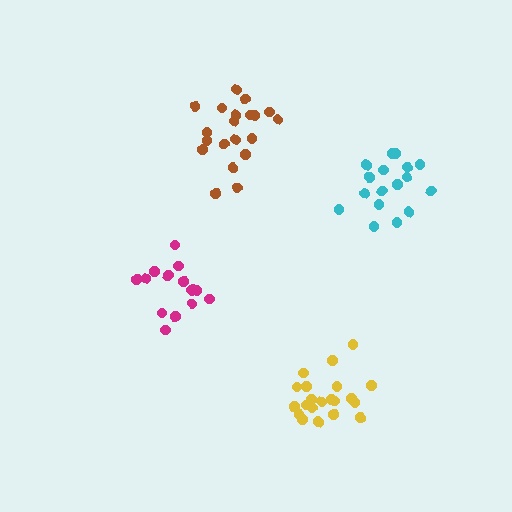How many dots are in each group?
Group 1: 15 dots, Group 2: 21 dots, Group 3: 20 dots, Group 4: 17 dots (73 total).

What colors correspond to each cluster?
The clusters are colored: magenta, yellow, brown, cyan.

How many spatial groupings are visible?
There are 4 spatial groupings.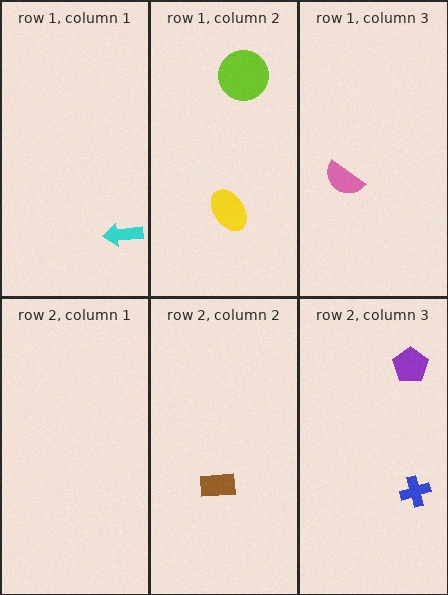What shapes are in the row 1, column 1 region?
The cyan arrow.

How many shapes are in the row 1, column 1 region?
1.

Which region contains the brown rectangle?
The row 2, column 2 region.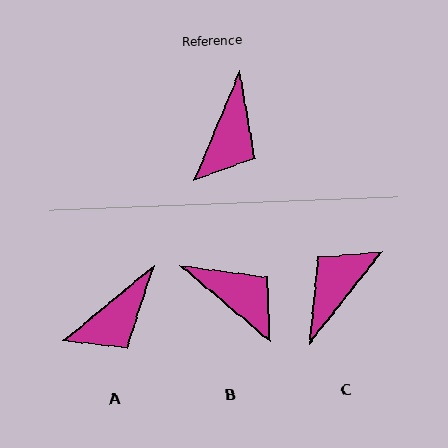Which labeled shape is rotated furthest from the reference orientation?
C, about 164 degrees away.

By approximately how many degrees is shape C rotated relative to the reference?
Approximately 164 degrees counter-clockwise.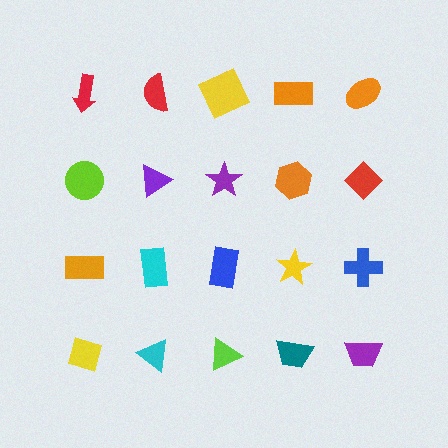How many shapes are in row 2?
5 shapes.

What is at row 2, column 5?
A red diamond.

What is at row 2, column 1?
A lime circle.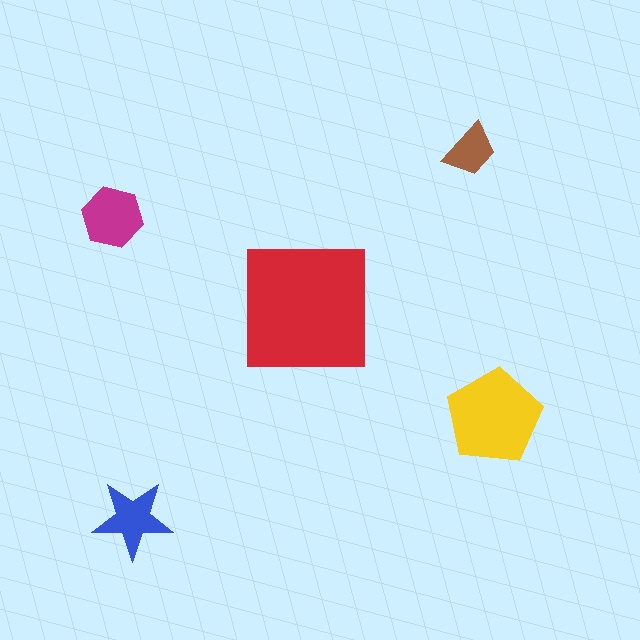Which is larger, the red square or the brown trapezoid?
The red square.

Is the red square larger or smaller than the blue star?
Larger.